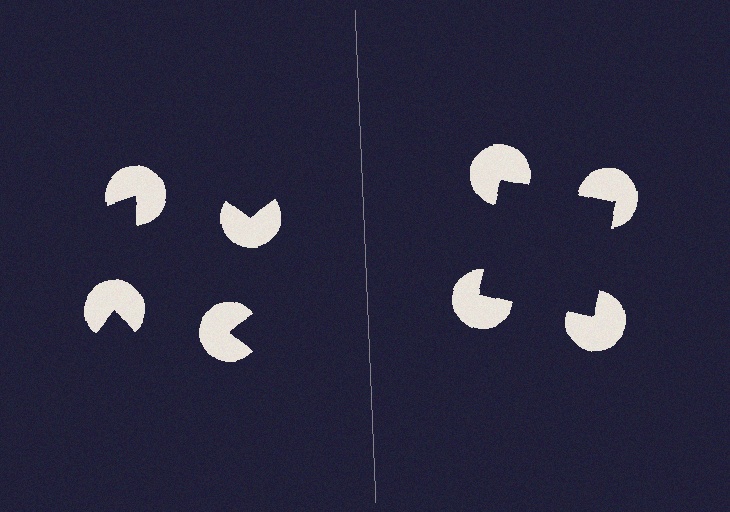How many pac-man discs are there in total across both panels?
8 — 4 on each side.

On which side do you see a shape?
An illusory square appears on the right side. On the left side the wedge cuts are rotated, so no coherent shape forms.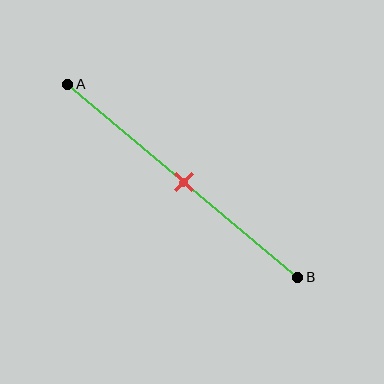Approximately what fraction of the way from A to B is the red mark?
The red mark is approximately 50% of the way from A to B.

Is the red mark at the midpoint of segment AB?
Yes, the mark is approximately at the midpoint.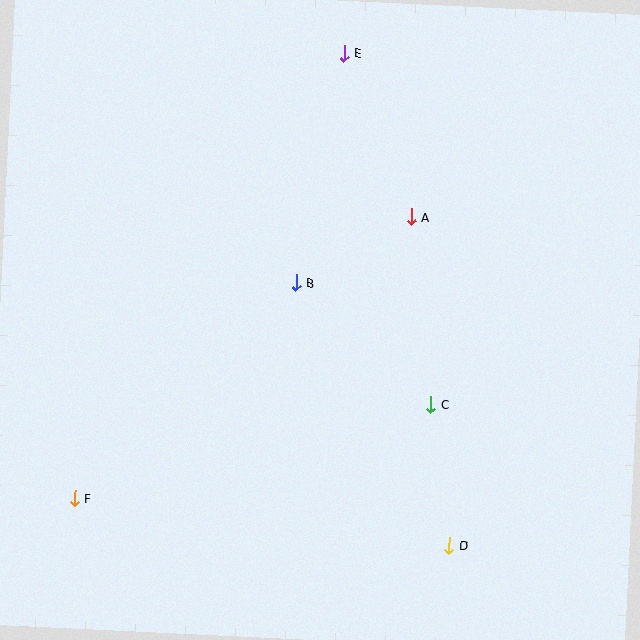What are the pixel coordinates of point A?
Point A is at (412, 217).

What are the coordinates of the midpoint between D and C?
The midpoint between D and C is at (440, 475).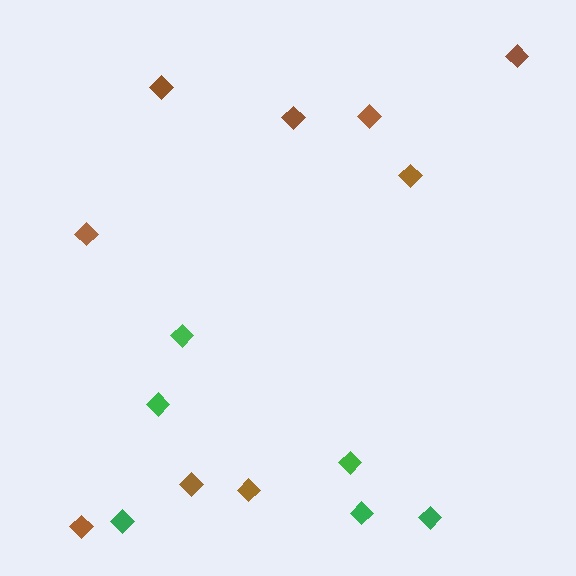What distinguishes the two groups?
There are 2 groups: one group of brown diamonds (9) and one group of green diamonds (6).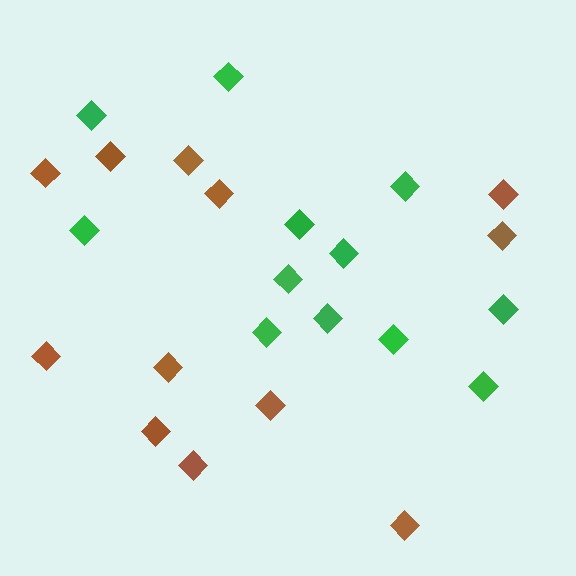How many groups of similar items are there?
There are 2 groups: one group of green diamonds (12) and one group of brown diamonds (12).